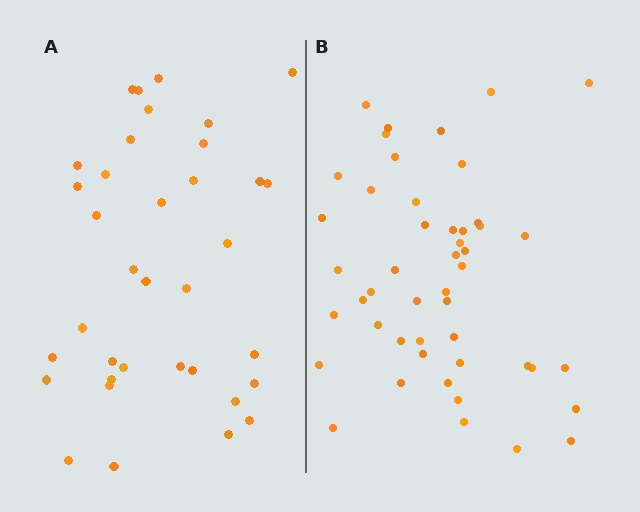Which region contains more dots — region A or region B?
Region B (the right region) has more dots.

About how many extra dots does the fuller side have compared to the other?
Region B has roughly 12 or so more dots than region A.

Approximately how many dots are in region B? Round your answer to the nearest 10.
About 50 dots. (The exact count is 48, which rounds to 50.)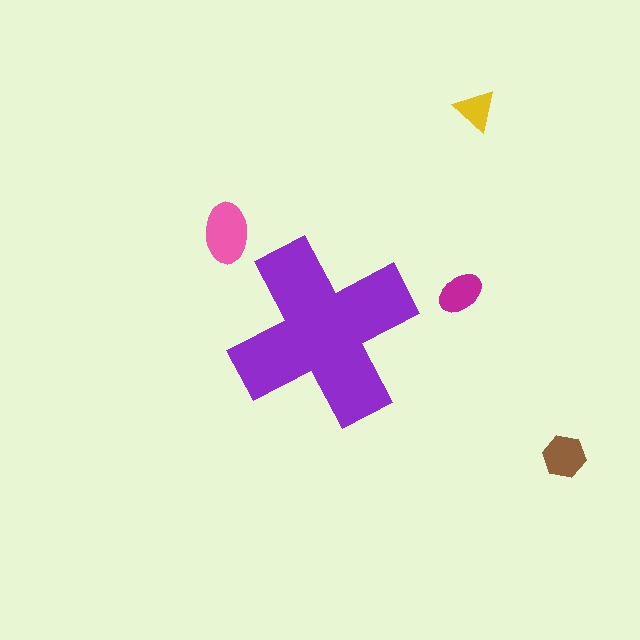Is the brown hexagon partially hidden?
No, the brown hexagon is fully visible.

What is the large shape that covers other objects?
A purple cross.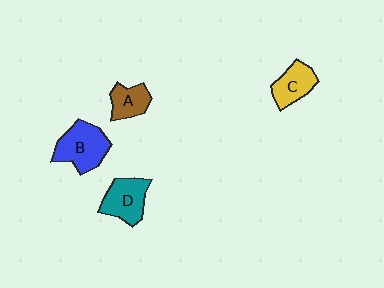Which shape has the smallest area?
Shape A (brown).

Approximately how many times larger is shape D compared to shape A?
Approximately 1.4 times.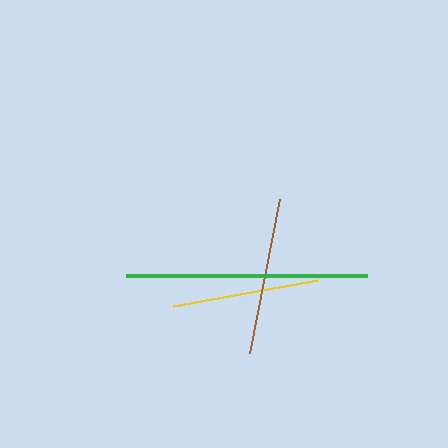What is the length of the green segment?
The green segment is approximately 241 pixels long.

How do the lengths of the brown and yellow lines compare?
The brown and yellow lines are approximately the same length.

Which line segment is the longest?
The green line is the longest at approximately 241 pixels.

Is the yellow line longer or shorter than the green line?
The green line is longer than the yellow line.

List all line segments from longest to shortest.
From longest to shortest: green, brown, yellow.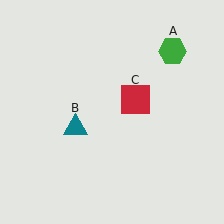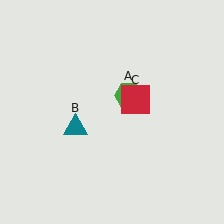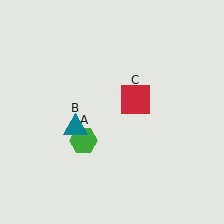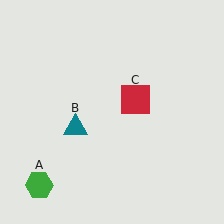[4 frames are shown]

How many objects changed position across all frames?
1 object changed position: green hexagon (object A).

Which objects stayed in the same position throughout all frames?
Teal triangle (object B) and red square (object C) remained stationary.